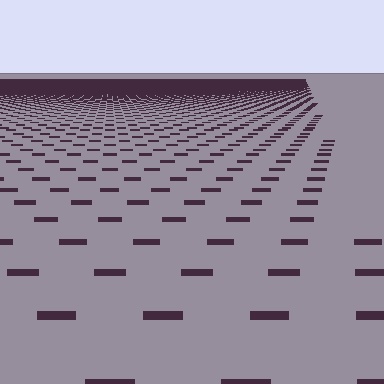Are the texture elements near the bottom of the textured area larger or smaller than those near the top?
Larger. Near the bottom, elements are closer to the viewer and appear at a bigger on-screen size.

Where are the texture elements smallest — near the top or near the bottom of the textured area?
Near the top.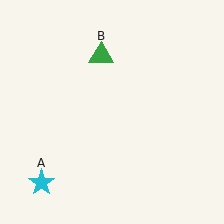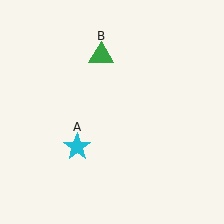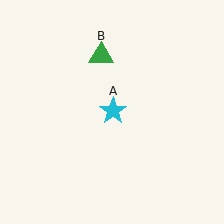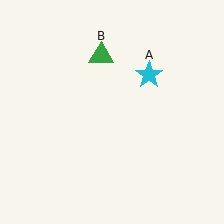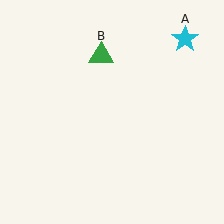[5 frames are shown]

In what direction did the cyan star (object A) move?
The cyan star (object A) moved up and to the right.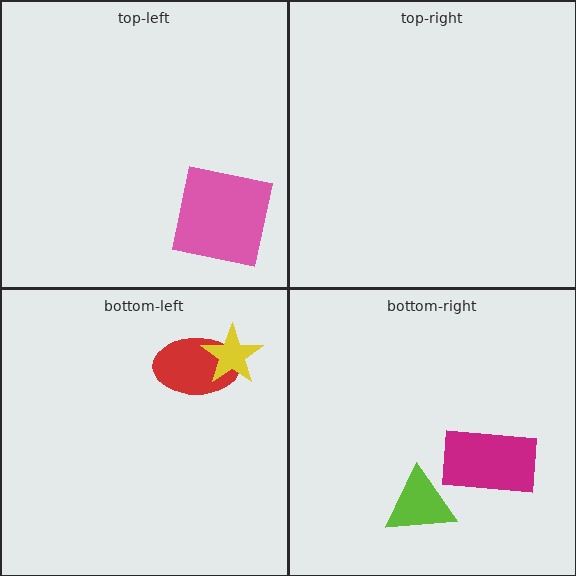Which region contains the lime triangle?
The bottom-right region.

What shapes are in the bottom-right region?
The lime triangle, the magenta rectangle.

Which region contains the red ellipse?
The bottom-left region.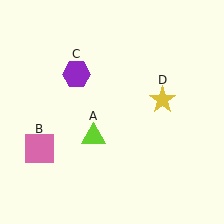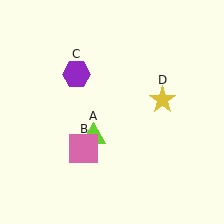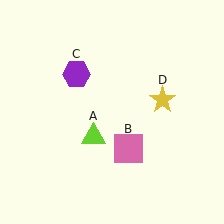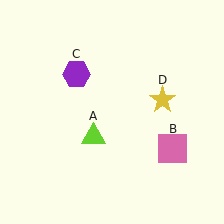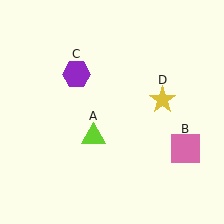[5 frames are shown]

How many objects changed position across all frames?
1 object changed position: pink square (object B).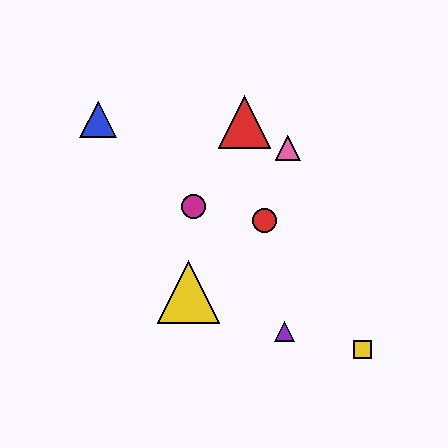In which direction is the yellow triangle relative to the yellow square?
The yellow triangle is to the left of the yellow square.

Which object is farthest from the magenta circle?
The yellow square is farthest from the magenta circle.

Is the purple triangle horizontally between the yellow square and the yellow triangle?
Yes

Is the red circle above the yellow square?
Yes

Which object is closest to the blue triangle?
The magenta circle is closest to the blue triangle.